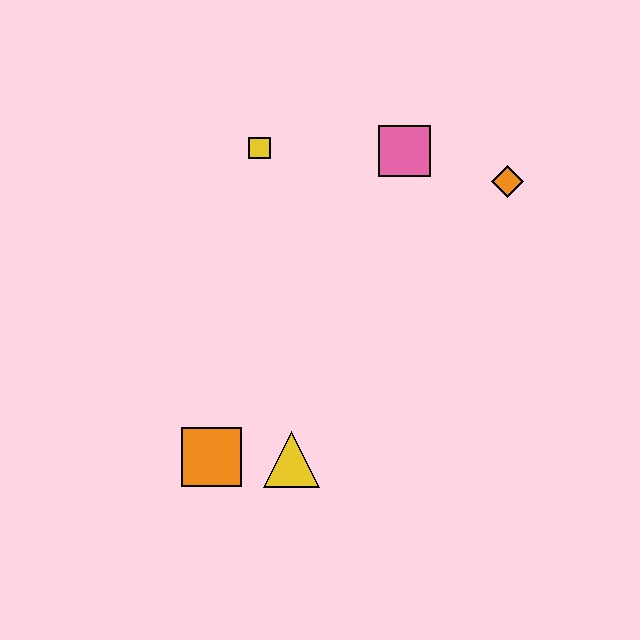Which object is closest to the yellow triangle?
The orange square is closest to the yellow triangle.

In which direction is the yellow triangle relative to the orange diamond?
The yellow triangle is below the orange diamond.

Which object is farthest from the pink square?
The orange square is farthest from the pink square.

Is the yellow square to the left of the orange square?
No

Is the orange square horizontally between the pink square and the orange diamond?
No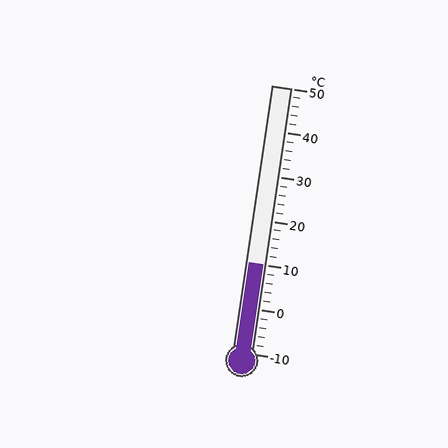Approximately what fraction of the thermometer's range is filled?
The thermometer is filled to approximately 35% of its range.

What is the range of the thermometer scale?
The thermometer scale ranges from -10°C to 50°C.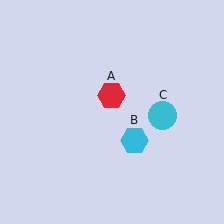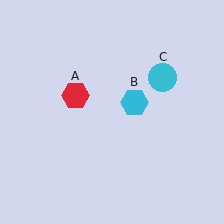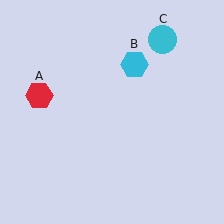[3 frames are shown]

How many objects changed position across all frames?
3 objects changed position: red hexagon (object A), cyan hexagon (object B), cyan circle (object C).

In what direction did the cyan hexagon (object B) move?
The cyan hexagon (object B) moved up.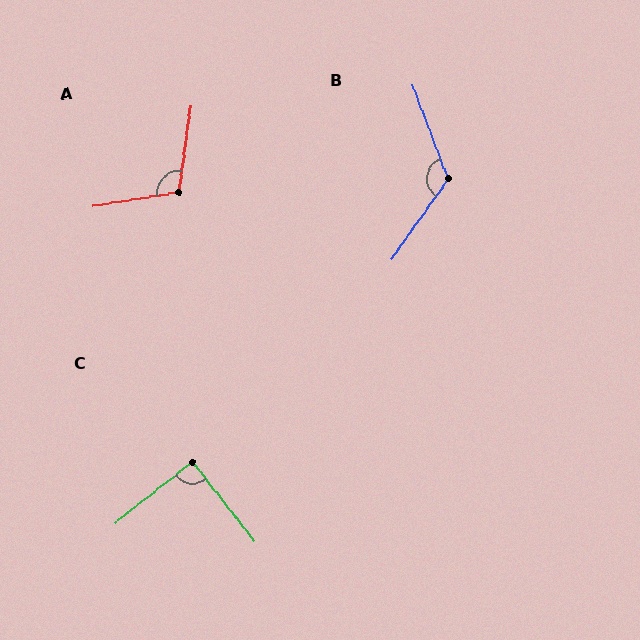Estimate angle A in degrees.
Approximately 107 degrees.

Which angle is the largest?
B, at approximately 124 degrees.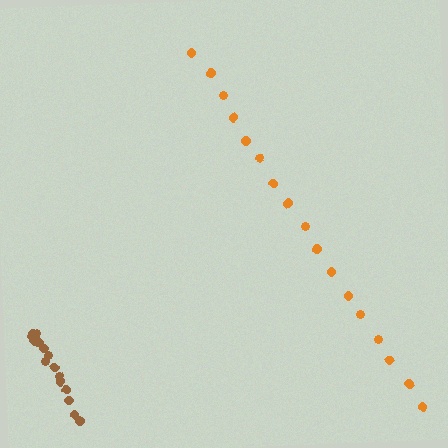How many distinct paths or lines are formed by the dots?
There are 2 distinct paths.